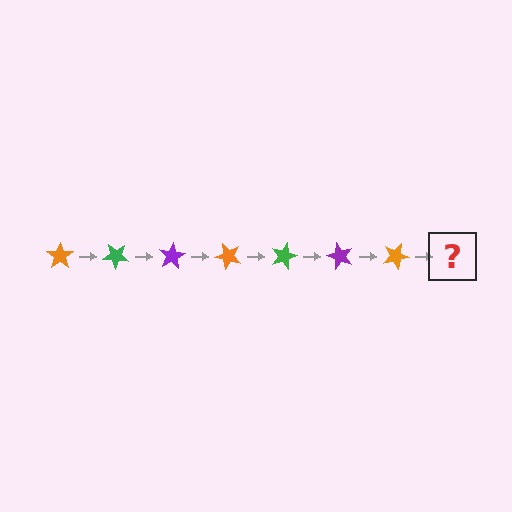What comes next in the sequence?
The next element should be a green star, rotated 280 degrees from the start.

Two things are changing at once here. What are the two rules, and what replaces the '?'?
The two rules are that it rotates 40 degrees each step and the color cycles through orange, green, and purple. The '?' should be a green star, rotated 280 degrees from the start.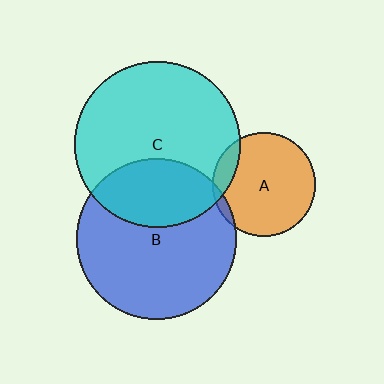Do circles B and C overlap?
Yes.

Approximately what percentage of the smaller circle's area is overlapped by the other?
Approximately 30%.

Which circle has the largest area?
Circle C (cyan).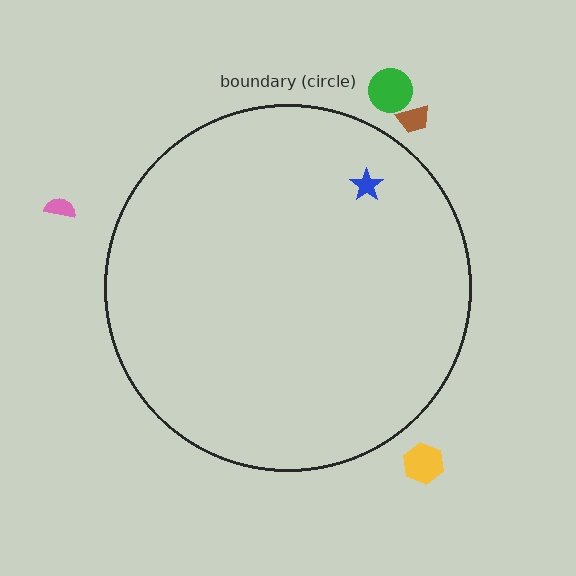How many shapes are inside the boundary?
1 inside, 4 outside.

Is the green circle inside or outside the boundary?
Outside.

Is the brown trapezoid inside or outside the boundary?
Outside.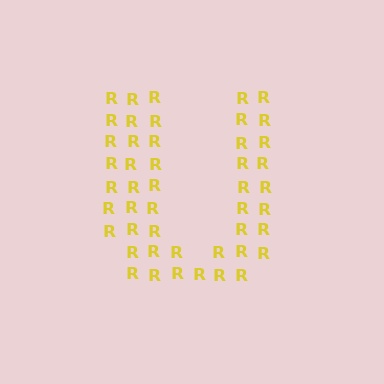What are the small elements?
The small elements are letter R's.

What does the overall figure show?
The overall figure shows the letter U.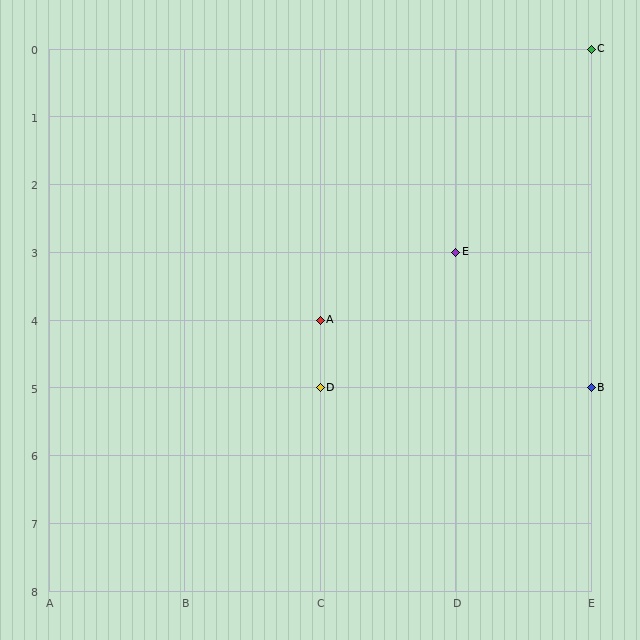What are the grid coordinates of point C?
Point C is at grid coordinates (E, 0).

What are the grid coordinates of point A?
Point A is at grid coordinates (C, 4).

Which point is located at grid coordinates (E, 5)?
Point B is at (E, 5).